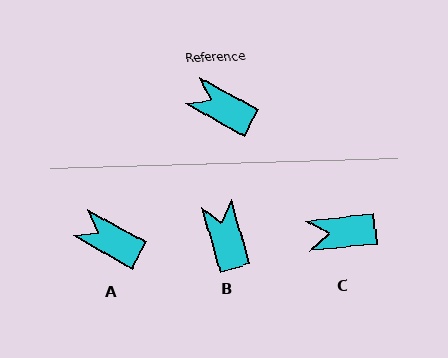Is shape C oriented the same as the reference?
No, it is off by about 35 degrees.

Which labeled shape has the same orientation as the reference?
A.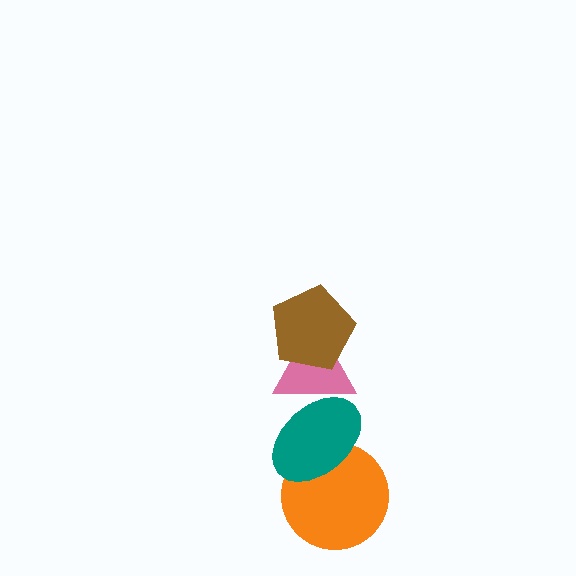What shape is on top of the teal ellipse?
The pink triangle is on top of the teal ellipse.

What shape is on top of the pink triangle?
The brown pentagon is on top of the pink triangle.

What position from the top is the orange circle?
The orange circle is 4th from the top.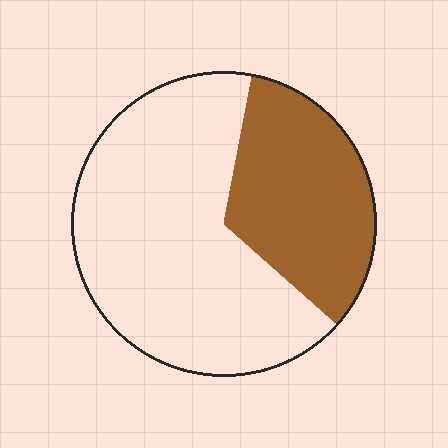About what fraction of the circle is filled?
About one third (1/3).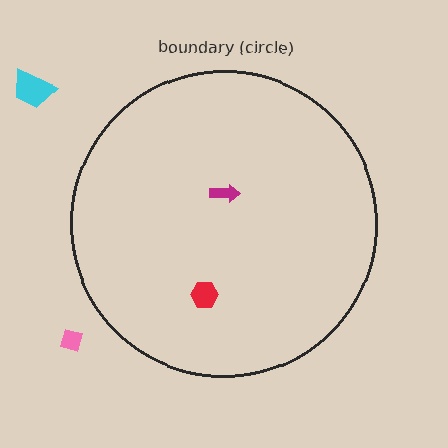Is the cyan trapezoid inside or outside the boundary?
Outside.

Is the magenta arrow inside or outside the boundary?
Inside.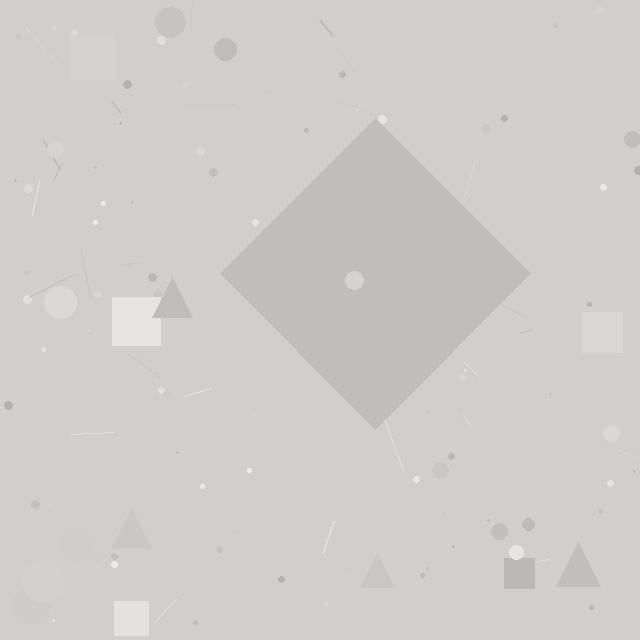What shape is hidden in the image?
A diamond is hidden in the image.